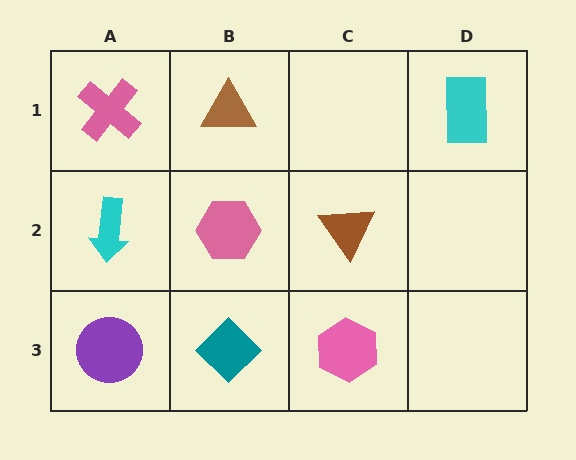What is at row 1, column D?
A cyan rectangle.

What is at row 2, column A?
A cyan arrow.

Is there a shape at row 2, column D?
No, that cell is empty.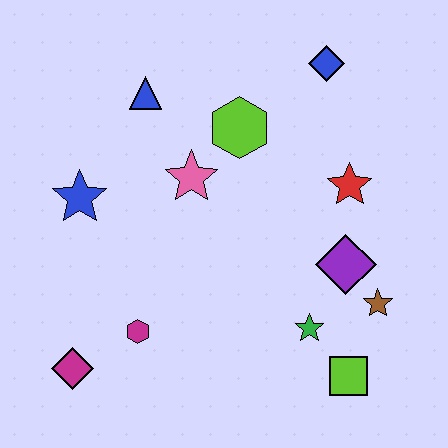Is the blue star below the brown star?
No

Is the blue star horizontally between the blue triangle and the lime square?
No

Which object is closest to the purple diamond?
The brown star is closest to the purple diamond.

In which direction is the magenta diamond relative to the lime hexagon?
The magenta diamond is below the lime hexagon.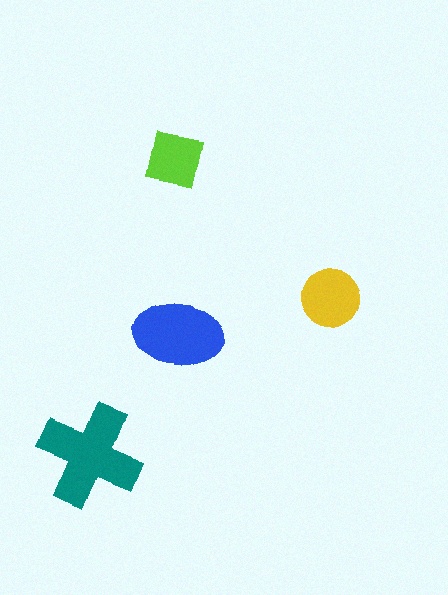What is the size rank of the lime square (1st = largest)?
4th.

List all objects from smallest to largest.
The lime square, the yellow circle, the blue ellipse, the teal cross.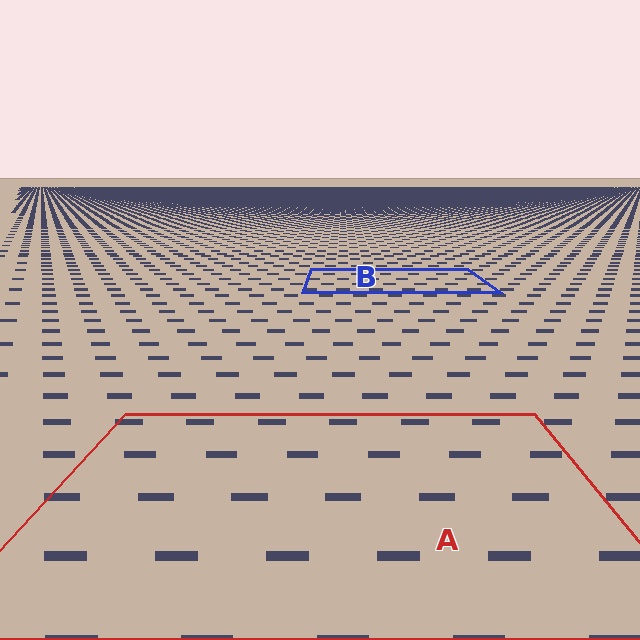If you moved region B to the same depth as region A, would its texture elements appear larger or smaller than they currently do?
They would appear larger. At a closer depth, the same texture elements are projected at a bigger on-screen size.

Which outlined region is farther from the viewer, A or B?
Region B is farther from the viewer — the texture elements inside it appear smaller and more densely packed.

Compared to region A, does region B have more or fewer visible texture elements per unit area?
Region B has more texture elements per unit area — they are packed more densely because it is farther away.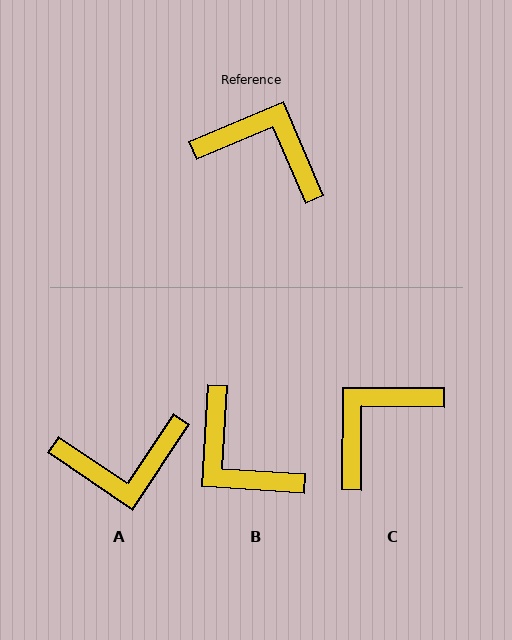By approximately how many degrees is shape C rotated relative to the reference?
Approximately 67 degrees counter-clockwise.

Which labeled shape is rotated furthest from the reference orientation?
B, about 153 degrees away.